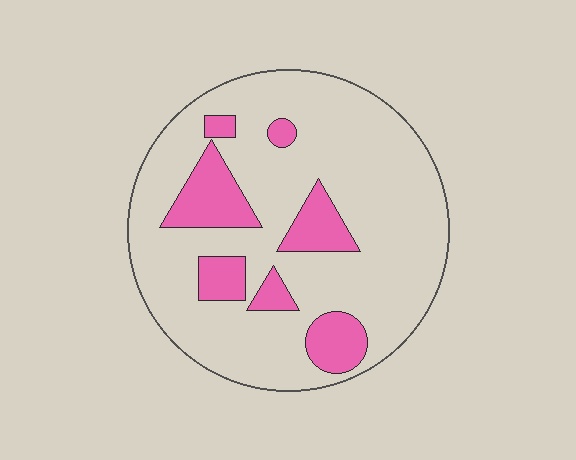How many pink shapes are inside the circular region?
7.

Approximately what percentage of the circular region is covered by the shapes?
Approximately 20%.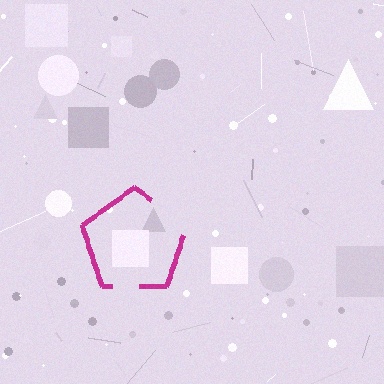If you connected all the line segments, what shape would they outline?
They would outline a pentagon.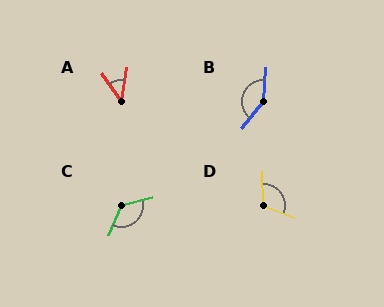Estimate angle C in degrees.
Approximately 126 degrees.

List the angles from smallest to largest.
A (45°), D (111°), C (126°), B (146°).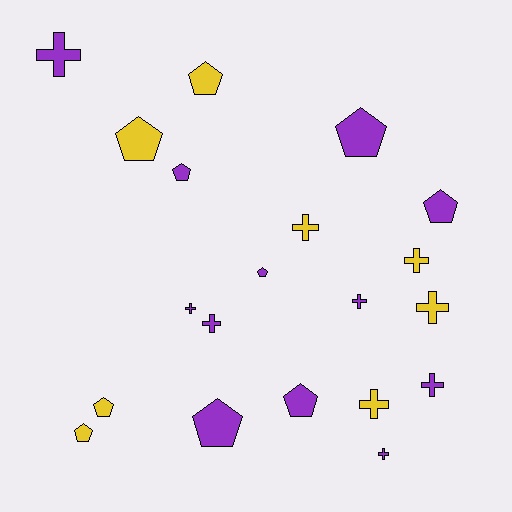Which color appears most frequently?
Purple, with 12 objects.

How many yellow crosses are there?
There are 4 yellow crosses.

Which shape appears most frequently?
Cross, with 10 objects.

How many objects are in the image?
There are 20 objects.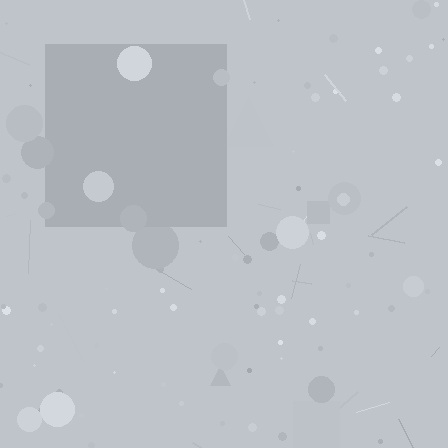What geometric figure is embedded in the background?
A square is embedded in the background.